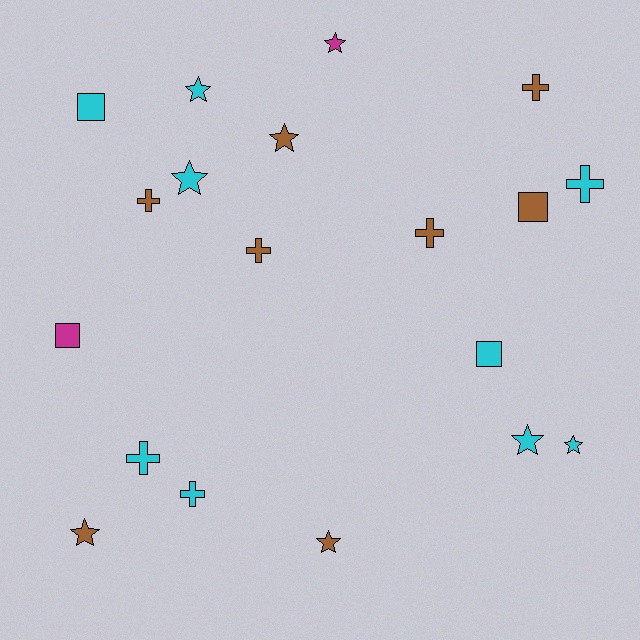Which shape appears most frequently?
Star, with 8 objects.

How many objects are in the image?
There are 19 objects.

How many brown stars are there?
There are 3 brown stars.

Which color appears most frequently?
Cyan, with 9 objects.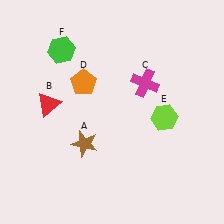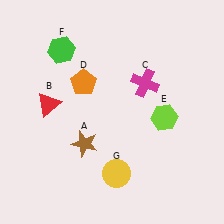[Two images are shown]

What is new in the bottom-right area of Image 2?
A yellow circle (G) was added in the bottom-right area of Image 2.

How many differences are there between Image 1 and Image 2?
There is 1 difference between the two images.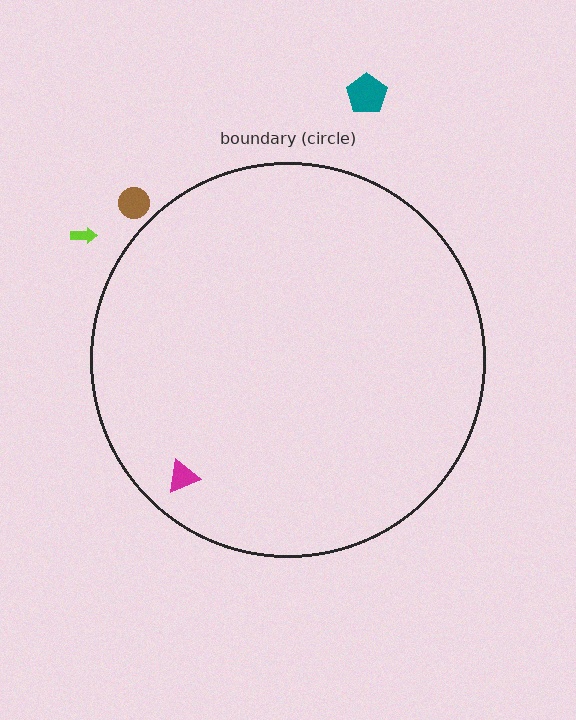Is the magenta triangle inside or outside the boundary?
Inside.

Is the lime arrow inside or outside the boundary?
Outside.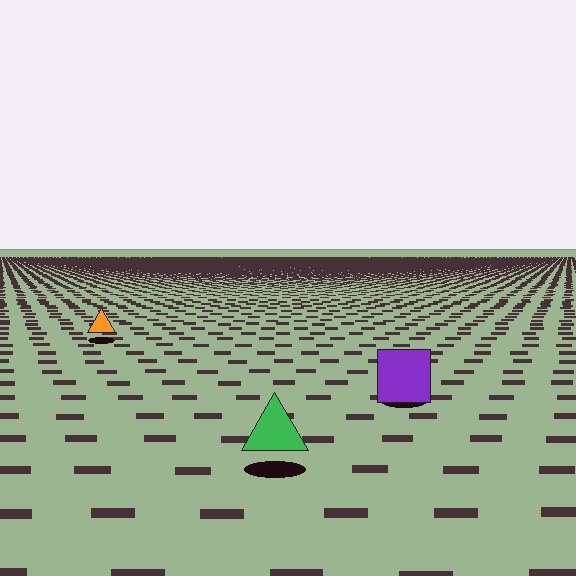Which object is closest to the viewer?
The green triangle is closest. The texture marks near it are larger and more spread out.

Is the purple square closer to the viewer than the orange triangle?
Yes. The purple square is closer — you can tell from the texture gradient: the ground texture is coarser near it.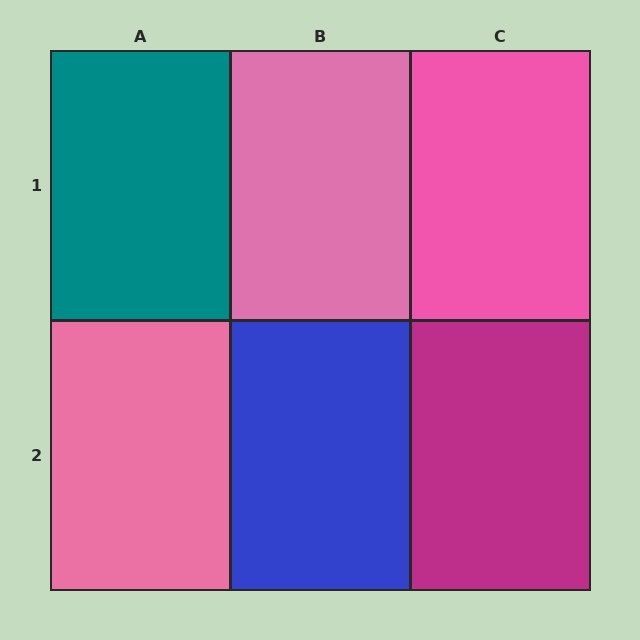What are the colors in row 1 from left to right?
Teal, pink, pink.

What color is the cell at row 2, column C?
Magenta.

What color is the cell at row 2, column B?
Blue.